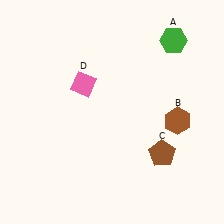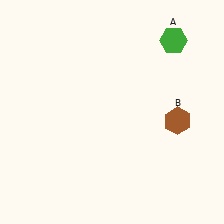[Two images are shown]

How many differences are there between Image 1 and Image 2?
There are 2 differences between the two images.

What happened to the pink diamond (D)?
The pink diamond (D) was removed in Image 2. It was in the top-left area of Image 1.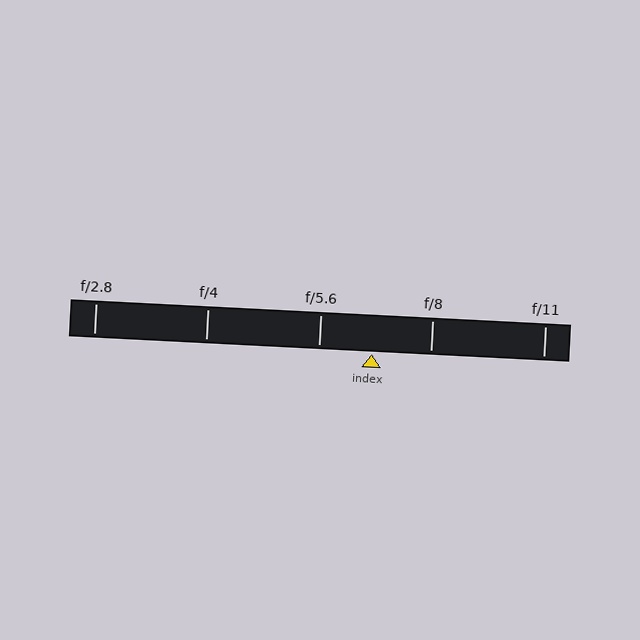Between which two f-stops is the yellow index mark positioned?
The index mark is between f/5.6 and f/8.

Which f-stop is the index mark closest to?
The index mark is closest to f/5.6.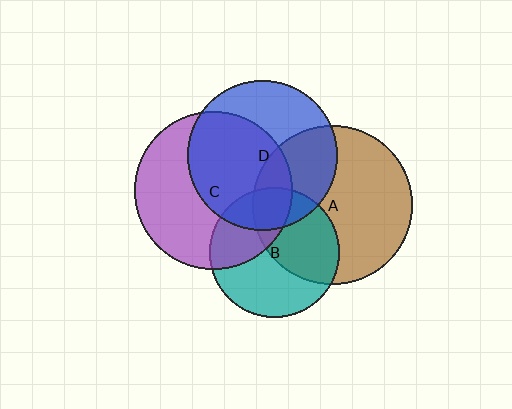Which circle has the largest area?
Circle A (brown).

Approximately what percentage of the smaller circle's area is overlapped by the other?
Approximately 55%.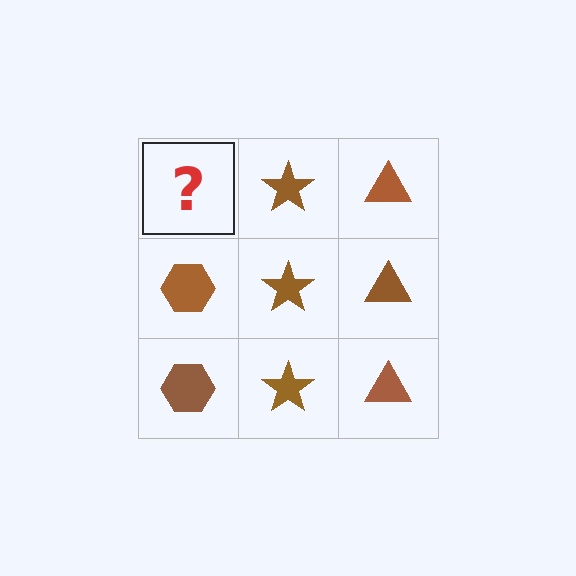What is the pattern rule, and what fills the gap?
The rule is that each column has a consistent shape. The gap should be filled with a brown hexagon.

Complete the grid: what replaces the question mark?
The question mark should be replaced with a brown hexagon.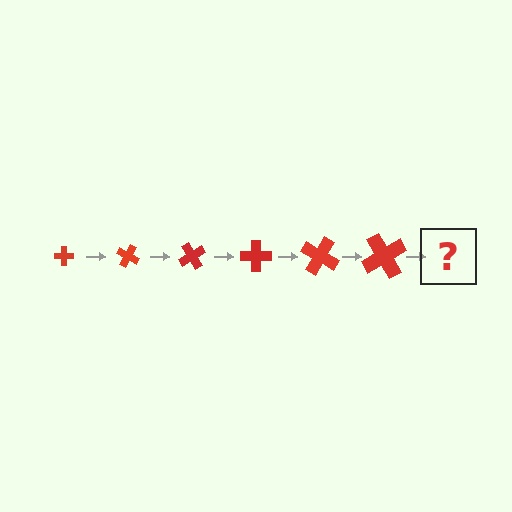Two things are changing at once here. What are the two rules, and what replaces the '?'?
The two rules are that the cross grows larger each step and it rotates 30 degrees each step. The '?' should be a cross, larger than the previous one and rotated 180 degrees from the start.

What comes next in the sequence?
The next element should be a cross, larger than the previous one and rotated 180 degrees from the start.